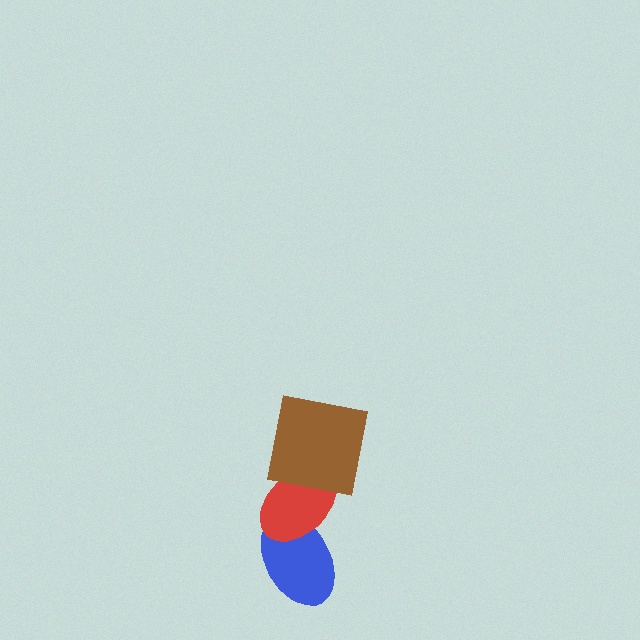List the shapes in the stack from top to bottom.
From top to bottom: the brown square, the red ellipse, the blue ellipse.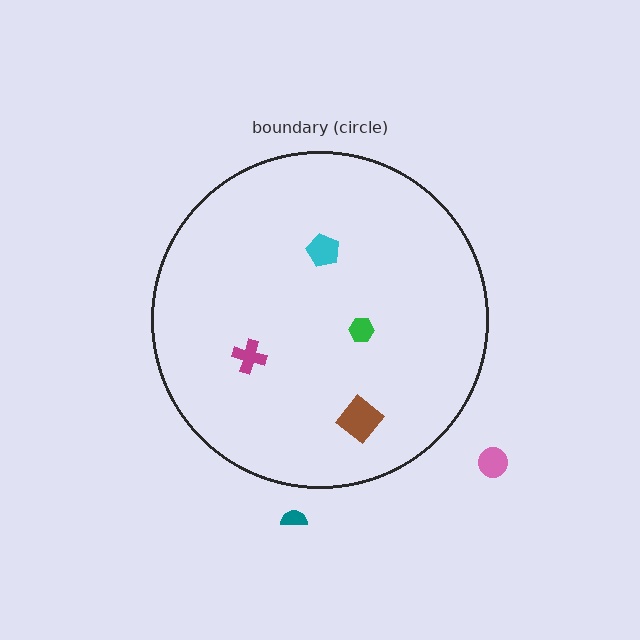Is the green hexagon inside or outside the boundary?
Inside.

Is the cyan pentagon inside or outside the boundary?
Inside.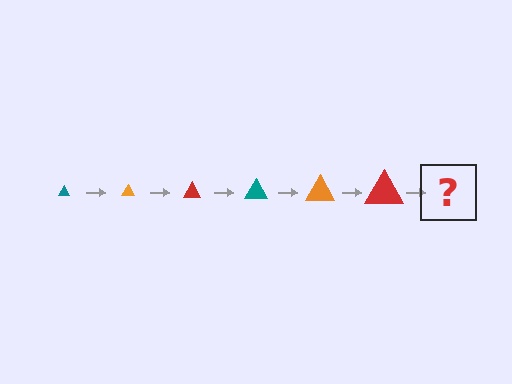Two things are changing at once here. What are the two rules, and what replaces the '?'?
The two rules are that the triangle grows larger each step and the color cycles through teal, orange, and red. The '?' should be a teal triangle, larger than the previous one.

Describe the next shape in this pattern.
It should be a teal triangle, larger than the previous one.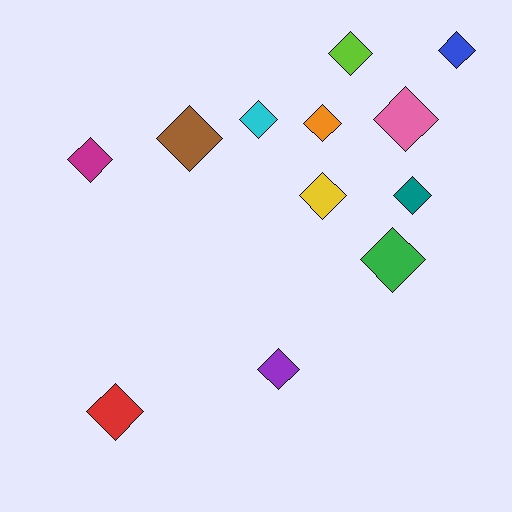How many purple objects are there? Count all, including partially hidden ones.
There is 1 purple object.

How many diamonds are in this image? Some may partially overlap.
There are 12 diamonds.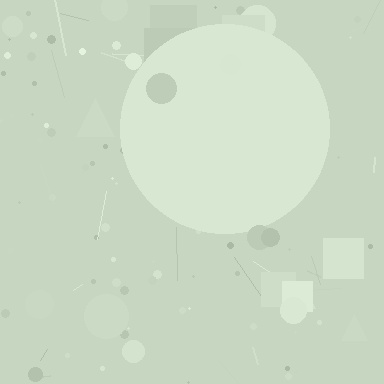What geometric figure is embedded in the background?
A circle is embedded in the background.